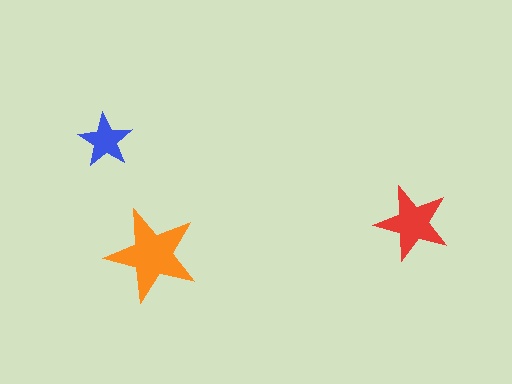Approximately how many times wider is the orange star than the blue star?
About 1.5 times wider.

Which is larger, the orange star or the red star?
The orange one.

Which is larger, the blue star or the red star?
The red one.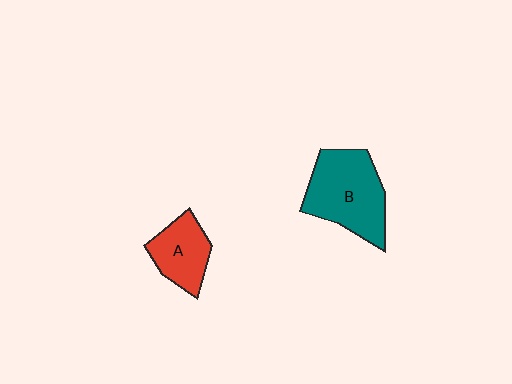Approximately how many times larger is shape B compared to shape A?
Approximately 1.7 times.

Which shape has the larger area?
Shape B (teal).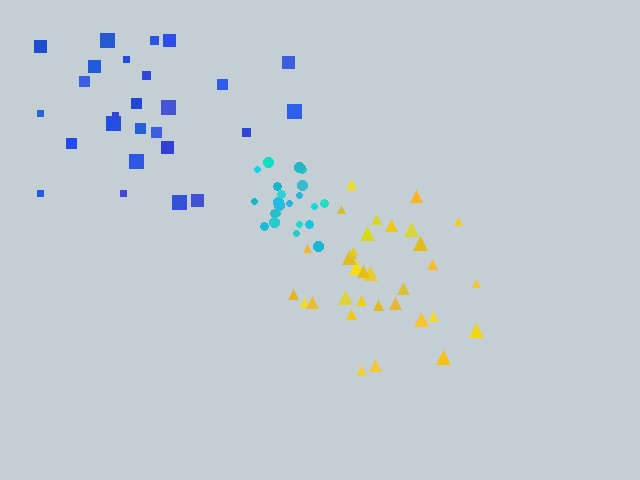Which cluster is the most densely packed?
Cyan.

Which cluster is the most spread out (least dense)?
Blue.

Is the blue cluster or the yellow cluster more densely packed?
Yellow.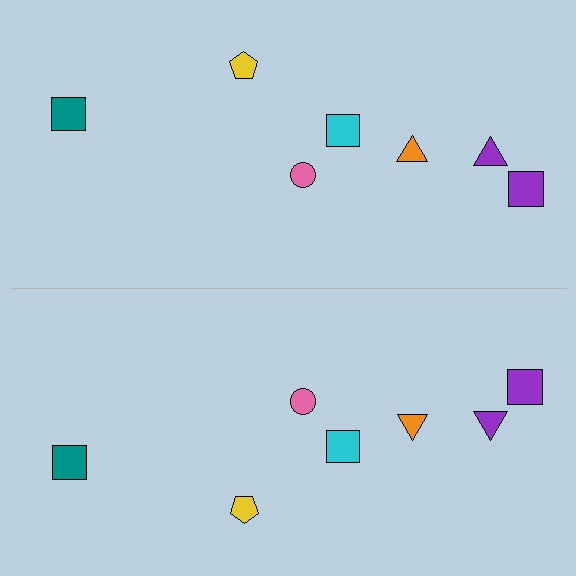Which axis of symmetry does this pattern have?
The pattern has a horizontal axis of symmetry running through the center of the image.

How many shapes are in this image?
There are 14 shapes in this image.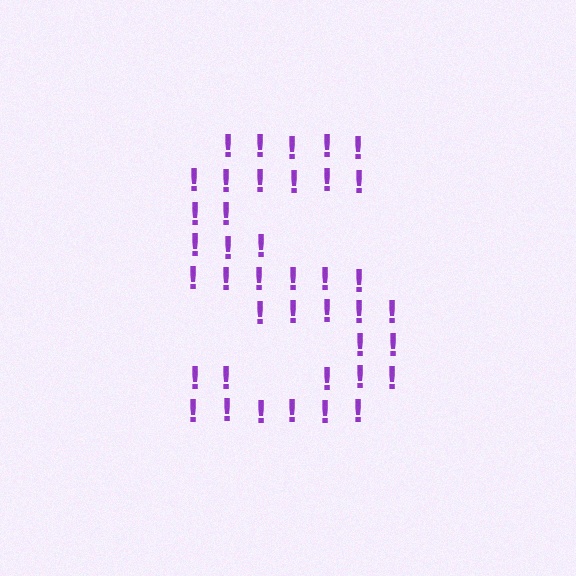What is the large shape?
The large shape is the letter S.